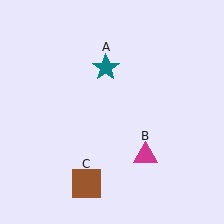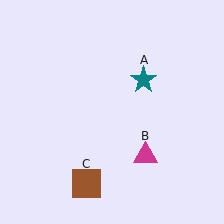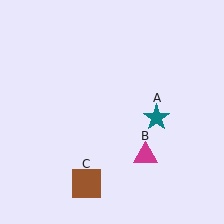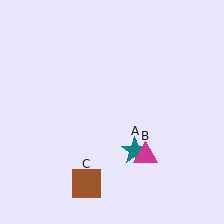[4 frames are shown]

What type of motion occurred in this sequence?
The teal star (object A) rotated clockwise around the center of the scene.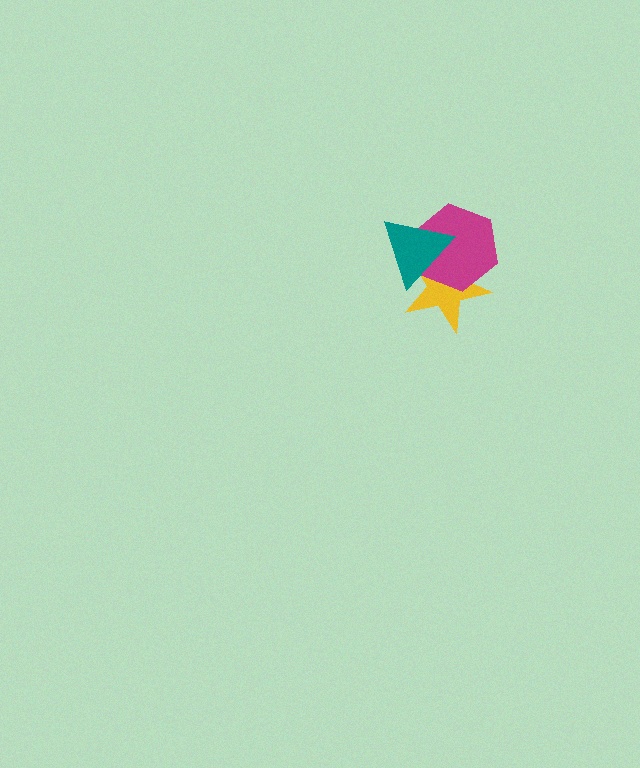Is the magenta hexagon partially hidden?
Yes, it is partially covered by another shape.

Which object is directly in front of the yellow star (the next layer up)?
The magenta hexagon is directly in front of the yellow star.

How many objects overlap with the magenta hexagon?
2 objects overlap with the magenta hexagon.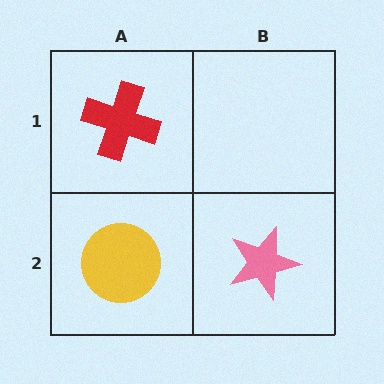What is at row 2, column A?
A yellow circle.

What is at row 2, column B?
A pink star.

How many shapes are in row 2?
2 shapes.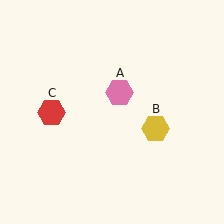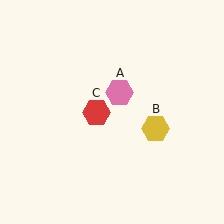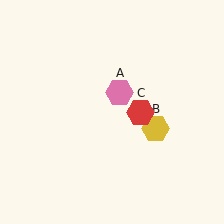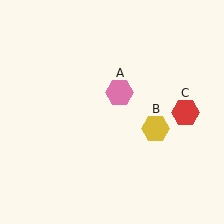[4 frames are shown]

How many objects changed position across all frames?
1 object changed position: red hexagon (object C).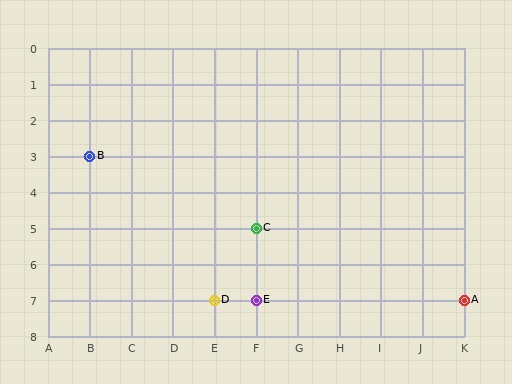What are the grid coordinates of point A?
Point A is at grid coordinates (K, 7).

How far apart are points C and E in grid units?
Points C and E are 2 rows apart.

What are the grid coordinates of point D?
Point D is at grid coordinates (E, 7).